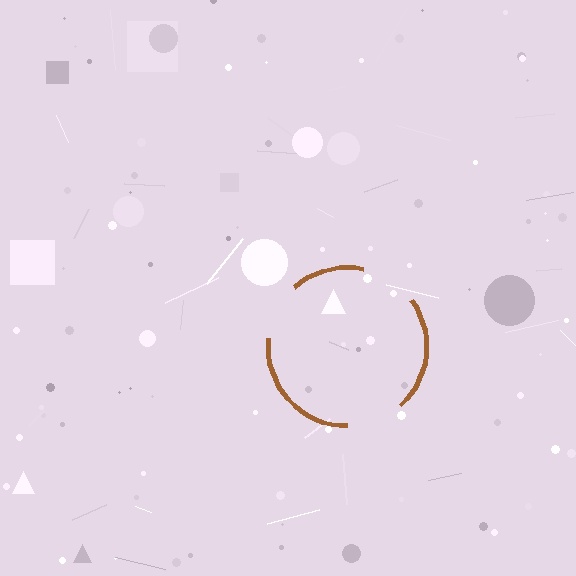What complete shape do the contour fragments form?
The contour fragments form a circle.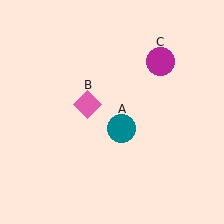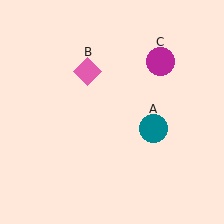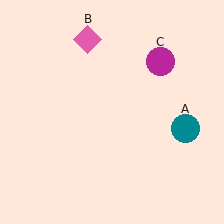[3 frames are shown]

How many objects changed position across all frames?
2 objects changed position: teal circle (object A), pink diamond (object B).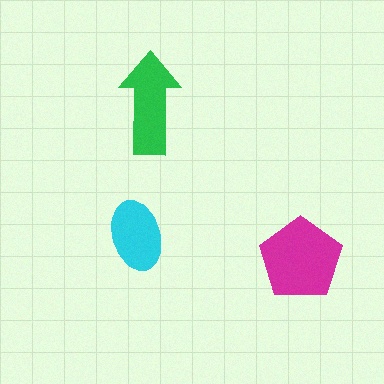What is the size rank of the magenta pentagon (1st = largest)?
1st.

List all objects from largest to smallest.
The magenta pentagon, the green arrow, the cyan ellipse.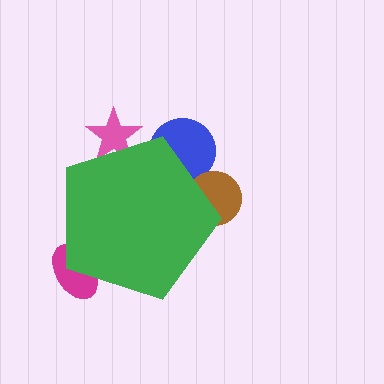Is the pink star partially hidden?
Yes, the pink star is partially hidden behind the green pentagon.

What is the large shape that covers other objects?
A green pentagon.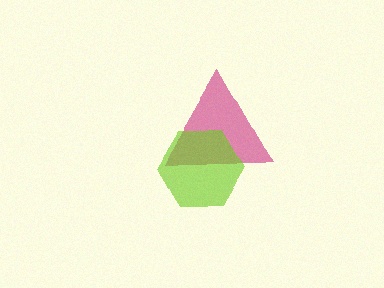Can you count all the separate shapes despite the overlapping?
Yes, there are 2 separate shapes.